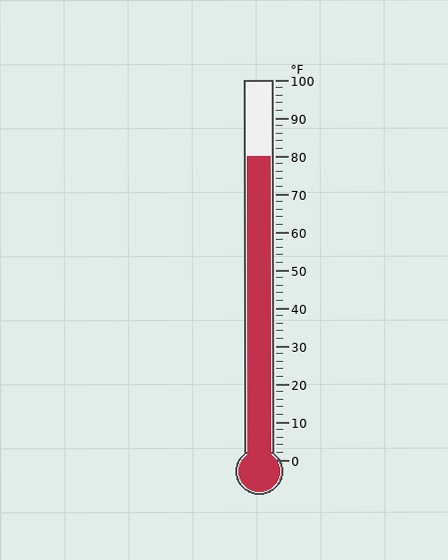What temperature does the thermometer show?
The thermometer shows approximately 80°F.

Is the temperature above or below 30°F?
The temperature is above 30°F.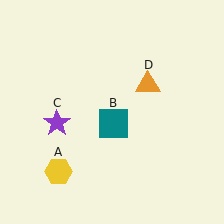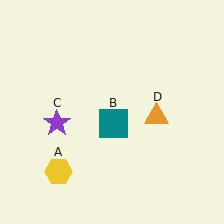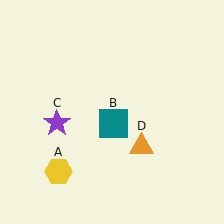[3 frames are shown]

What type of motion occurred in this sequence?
The orange triangle (object D) rotated clockwise around the center of the scene.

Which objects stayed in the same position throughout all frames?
Yellow hexagon (object A) and teal square (object B) and purple star (object C) remained stationary.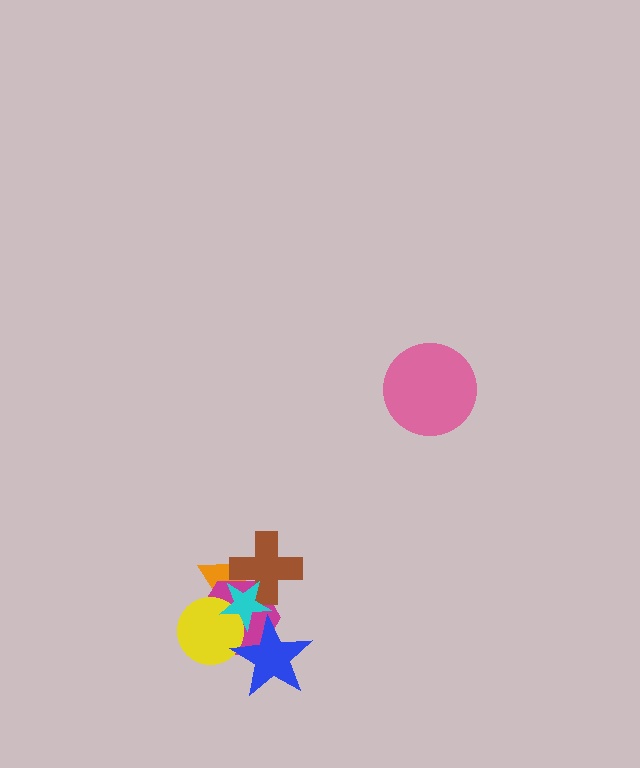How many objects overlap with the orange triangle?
4 objects overlap with the orange triangle.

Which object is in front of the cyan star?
The blue star is in front of the cyan star.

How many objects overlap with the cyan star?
5 objects overlap with the cyan star.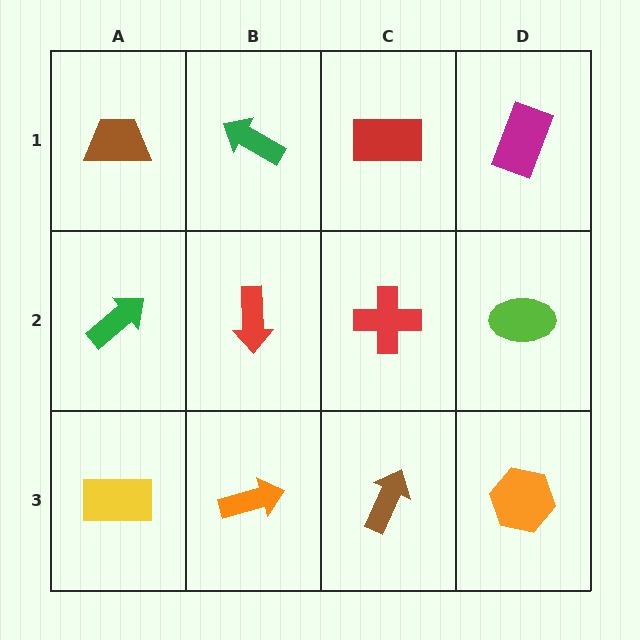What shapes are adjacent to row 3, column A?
A green arrow (row 2, column A), an orange arrow (row 3, column B).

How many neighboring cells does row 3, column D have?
2.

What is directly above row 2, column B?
A green arrow.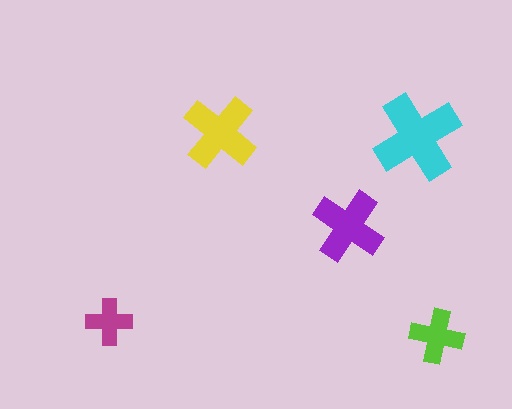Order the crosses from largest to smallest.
the cyan one, the yellow one, the purple one, the lime one, the magenta one.